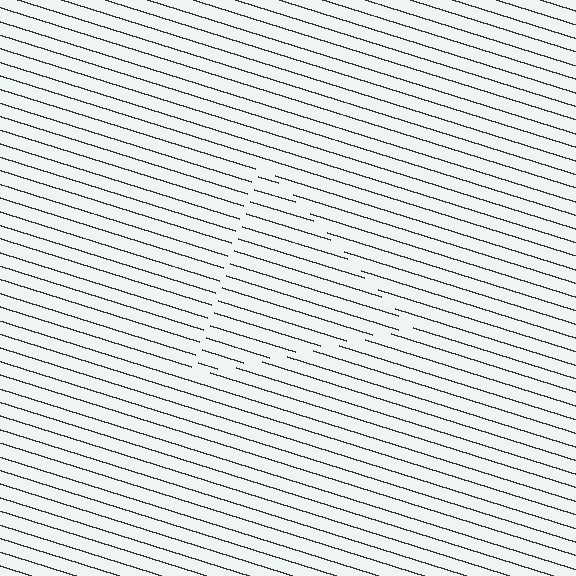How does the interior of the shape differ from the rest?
The interior of the shape contains the same grating, shifted by half a period — the contour is defined by the phase discontinuity where line-ends from the inner and outer gratings abut.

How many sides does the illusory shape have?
3 sides — the line-ends trace a triangle.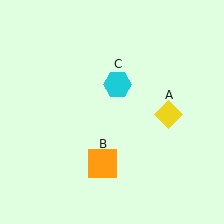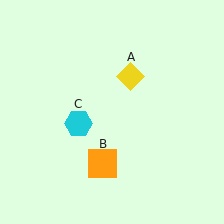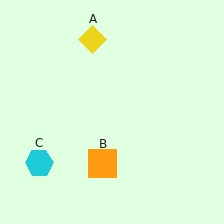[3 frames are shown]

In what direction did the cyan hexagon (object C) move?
The cyan hexagon (object C) moved down and to the left.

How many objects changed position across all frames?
2 objects changed position: yellow diamond (object A), cyan hexagon (object C).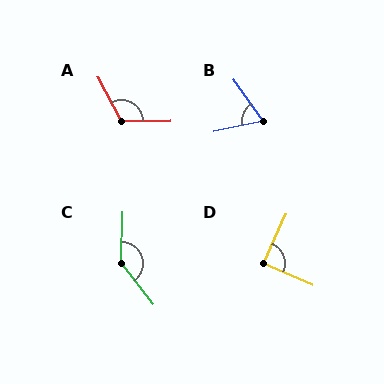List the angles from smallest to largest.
B (67°), D (90°), A (117°), C (141°).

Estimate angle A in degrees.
Approximately 117 degrees.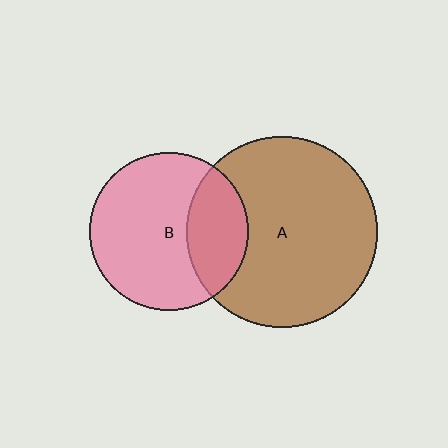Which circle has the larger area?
Circle A (brown).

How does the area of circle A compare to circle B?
Approximately 1.5 times.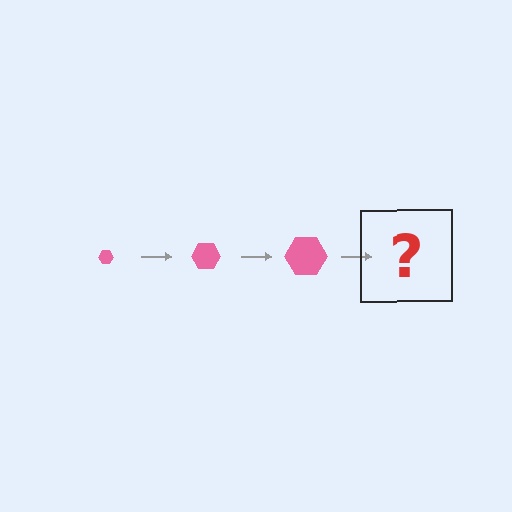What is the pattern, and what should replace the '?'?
The pattern is that the hexagon gets progressively larger each step. The '?' should be a pink hexagon, larger than the previous one.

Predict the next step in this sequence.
The next step is a pink hexagon, larger than the previous one.